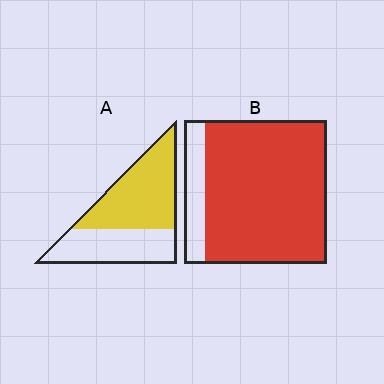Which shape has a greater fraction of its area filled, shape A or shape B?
Shape B.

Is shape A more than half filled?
Yes.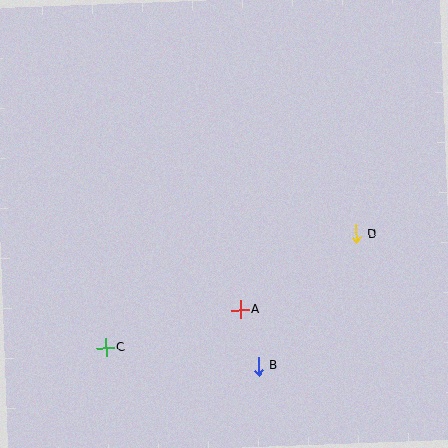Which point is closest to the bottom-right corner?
Point B is closest to the bottom-right corner.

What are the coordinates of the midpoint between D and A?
The midpoint between D and A is at (299, 272).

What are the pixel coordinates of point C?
Point C is at (106, 347).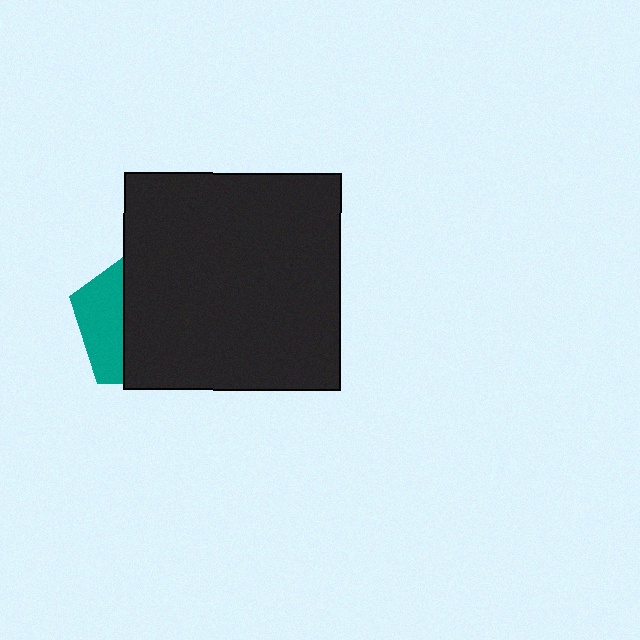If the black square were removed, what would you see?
You would see the complete teal pentagon.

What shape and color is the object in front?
The object in front is a black square.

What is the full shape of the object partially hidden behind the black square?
The partially hidden object is a teal pentagon.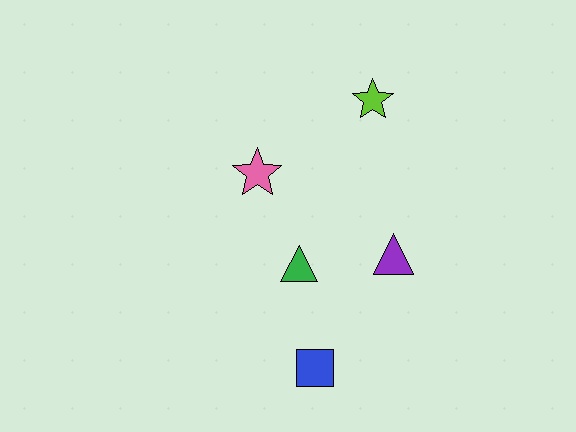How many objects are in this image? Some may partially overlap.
There are 5 objects.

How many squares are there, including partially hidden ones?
There is 1 square.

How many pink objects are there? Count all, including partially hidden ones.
There is 1 pink object.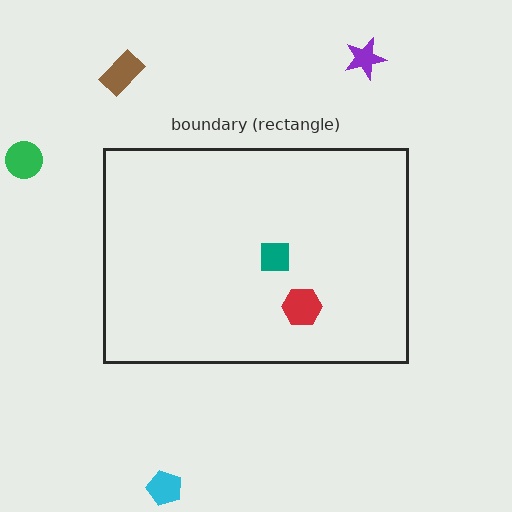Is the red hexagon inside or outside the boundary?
Inside.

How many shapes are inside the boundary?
2 inside, 4 outside.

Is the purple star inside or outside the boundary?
Outside.